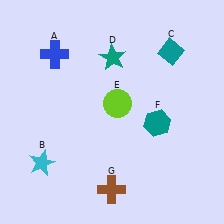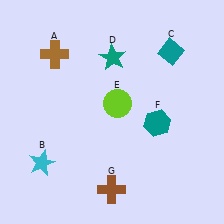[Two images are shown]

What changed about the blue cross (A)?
In Image 1, A is blue. In Image 2, it changed to brown.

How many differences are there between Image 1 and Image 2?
There is 1 difference between the two images.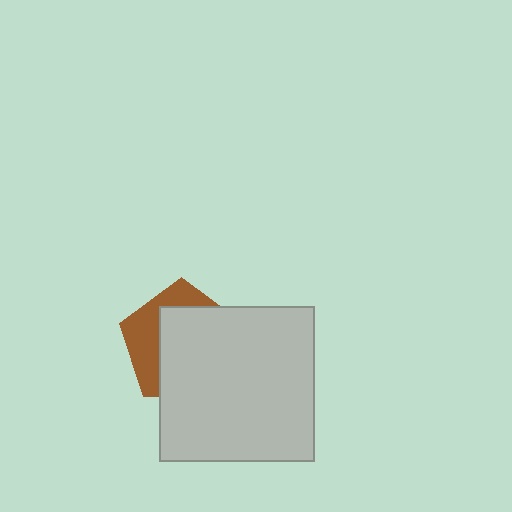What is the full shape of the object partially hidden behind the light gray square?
The partially hidden object is a brown pentagon.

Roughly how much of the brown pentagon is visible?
A small part of it is visible (roughly 36%).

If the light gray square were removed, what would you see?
You would see the complete brown pentagon.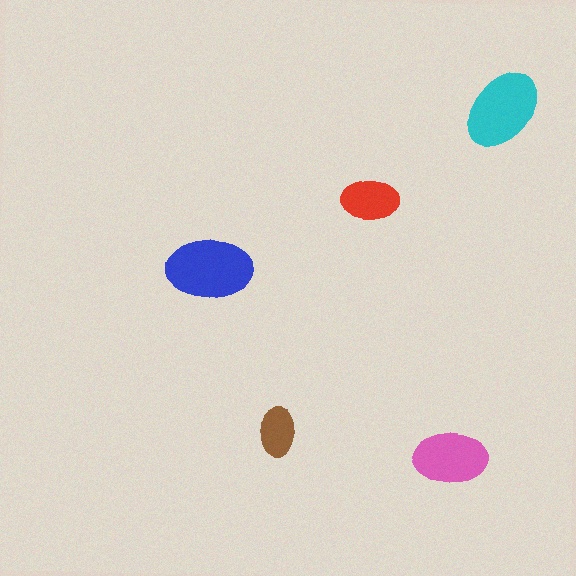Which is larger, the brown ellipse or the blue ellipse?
The blue one.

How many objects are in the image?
There are 5 objects in the image.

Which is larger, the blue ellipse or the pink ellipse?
The blue one.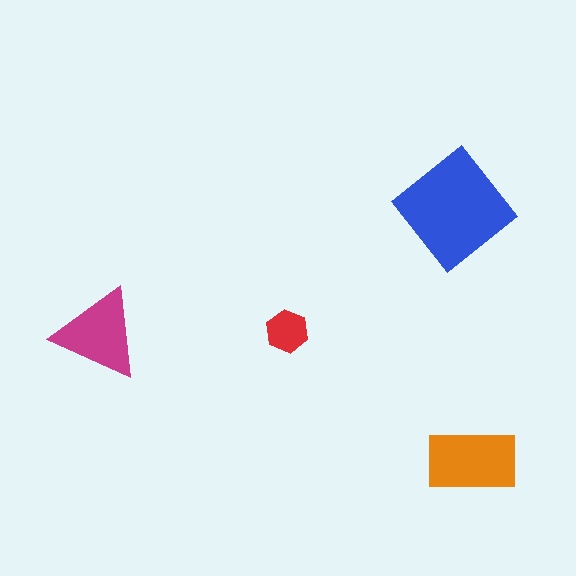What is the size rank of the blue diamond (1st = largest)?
1st.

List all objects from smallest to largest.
The red hexagon, the magenta triangle, the orange rectangle, the blue diamond.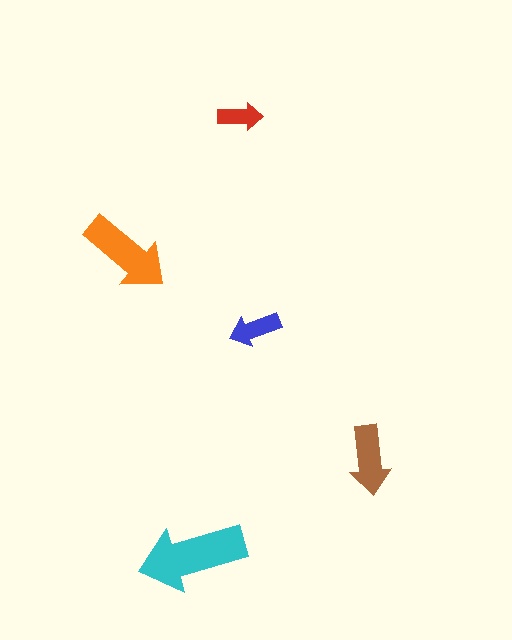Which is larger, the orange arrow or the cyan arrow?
The cyan one.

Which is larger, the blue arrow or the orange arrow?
The orange one.